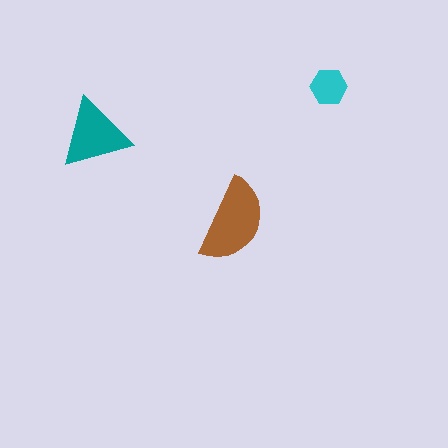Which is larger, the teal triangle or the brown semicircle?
The brown semicircle.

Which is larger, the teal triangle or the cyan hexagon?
The teal triangle.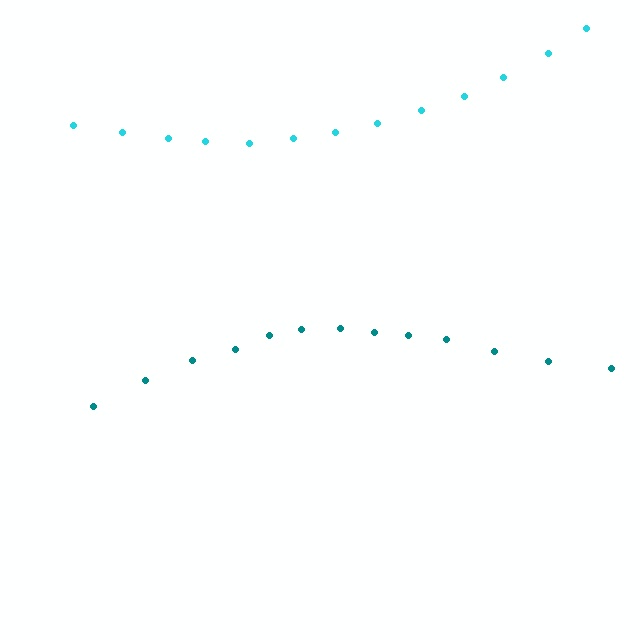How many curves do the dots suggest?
There are 2 distinct paths.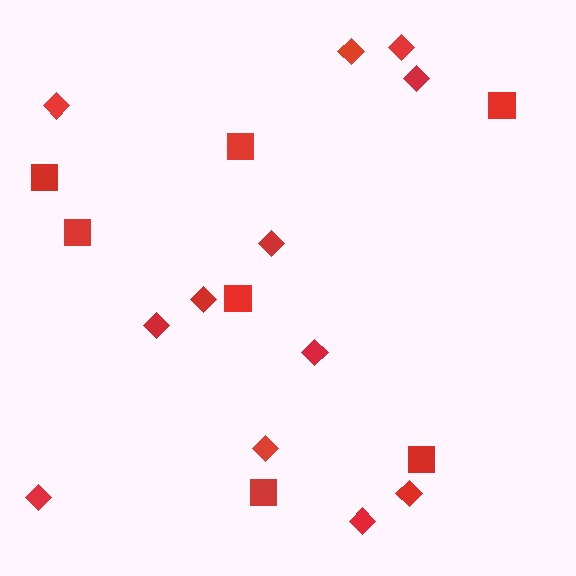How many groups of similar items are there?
There are 2 groups: one group of diamonds (12) and one group of squares (7).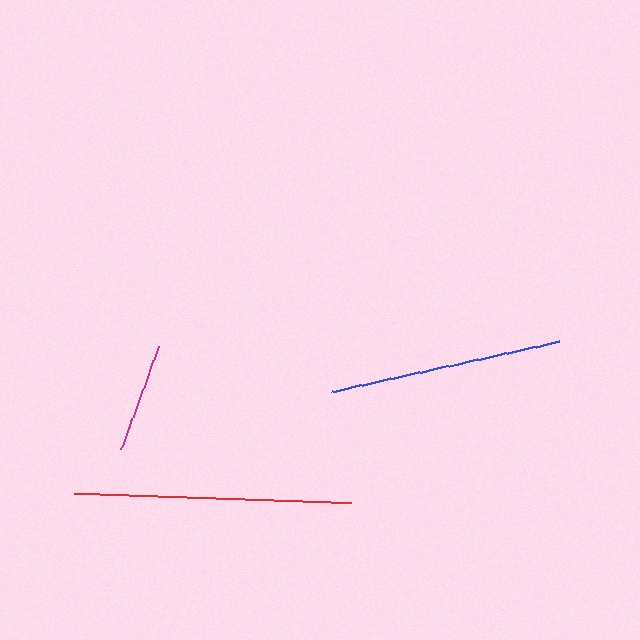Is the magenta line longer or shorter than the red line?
The red line is longer than the magenta line.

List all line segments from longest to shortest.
From longest to shortest: red, blue, magenta.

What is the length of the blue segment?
The blue segment is approximately 233 pixels long.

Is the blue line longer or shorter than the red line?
The red line is longer than the blue line.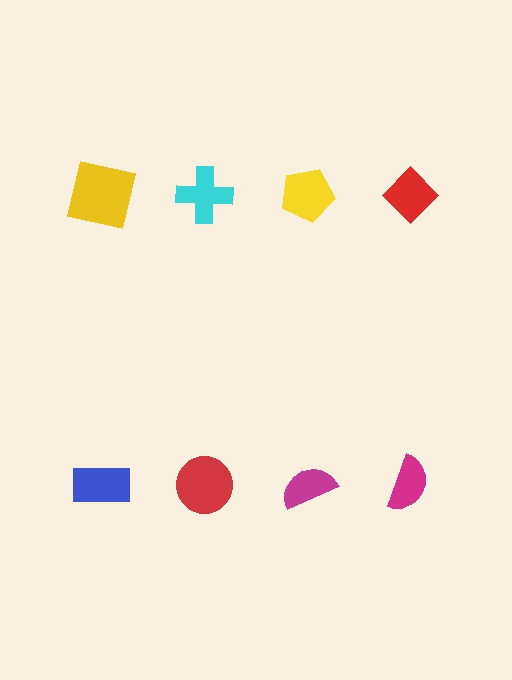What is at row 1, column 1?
A yellow square.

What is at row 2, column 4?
A magenta semicircle.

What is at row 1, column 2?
A cyan cross.